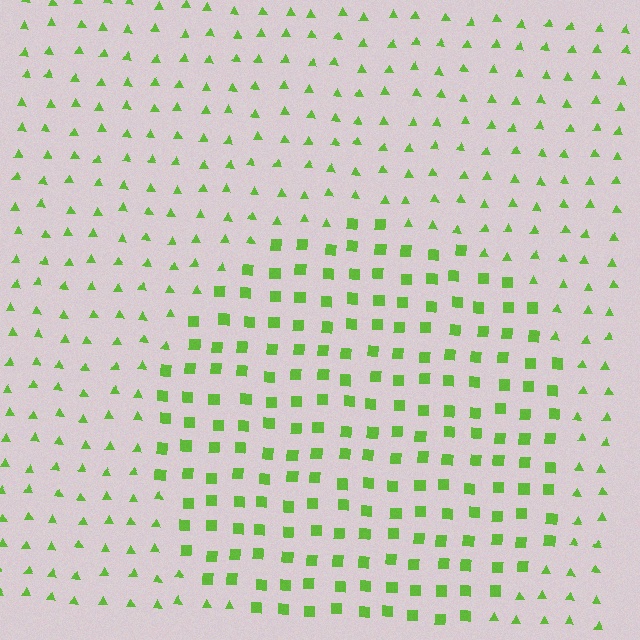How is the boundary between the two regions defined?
The boundary is defined by a change in element shape: squares inside vs. triangles outside. All elements share the same color and spacing.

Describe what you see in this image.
The image is filled with small lime elements arranged in a uniform grid. A circle-shaped region contains squares, while the surrounding area contains triangles. The boundary is defined purely by the change in element shape.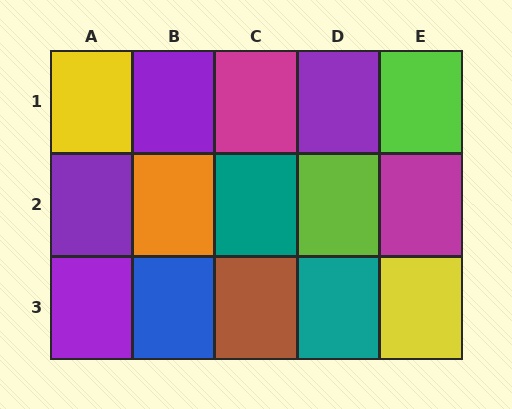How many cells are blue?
1 cell is blue.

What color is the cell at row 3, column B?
Blue.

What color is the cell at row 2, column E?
Magenta.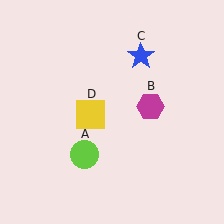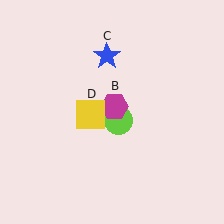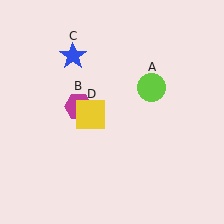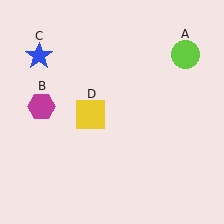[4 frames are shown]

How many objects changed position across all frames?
3 objects changed position: lime circle (object A), magenta hexagon (object B), blue star (object C).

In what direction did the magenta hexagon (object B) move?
The magenta hexagon (object B) moved left.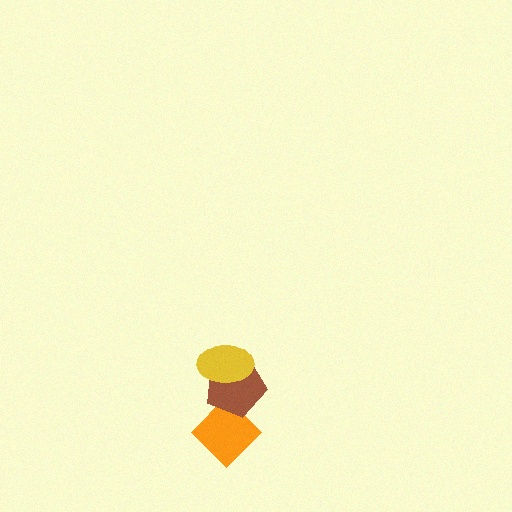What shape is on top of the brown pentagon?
The yellow ellipse is on top of the brown pentagon.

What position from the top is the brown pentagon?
The brown pentagon is 2nd from the top.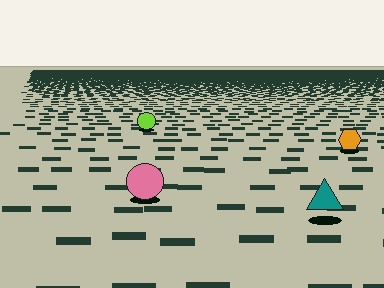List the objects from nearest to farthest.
From nearest to farthest: the teal triangle, the pink circle, the orange hexagon, the lime circle.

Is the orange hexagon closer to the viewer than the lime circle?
Yes. The orange hexagon is closer — you can tell from the texture gradient: the ground texture is coarser near it.